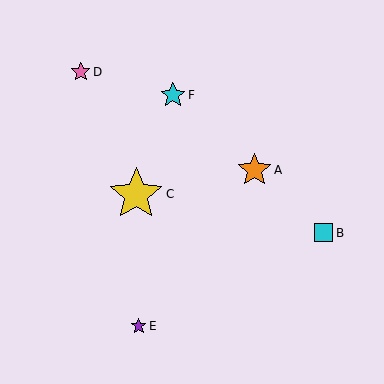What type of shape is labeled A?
Shape A is an orange star.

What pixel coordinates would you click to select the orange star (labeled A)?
Click at (254, 170) to select the orange star A.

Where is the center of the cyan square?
The center of the cyan square is at (324, 233).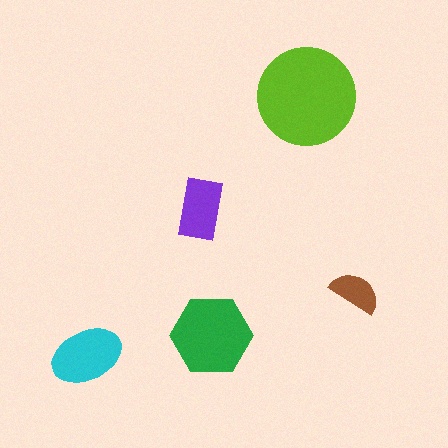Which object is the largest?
The lime circle.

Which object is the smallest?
The brown semicircle.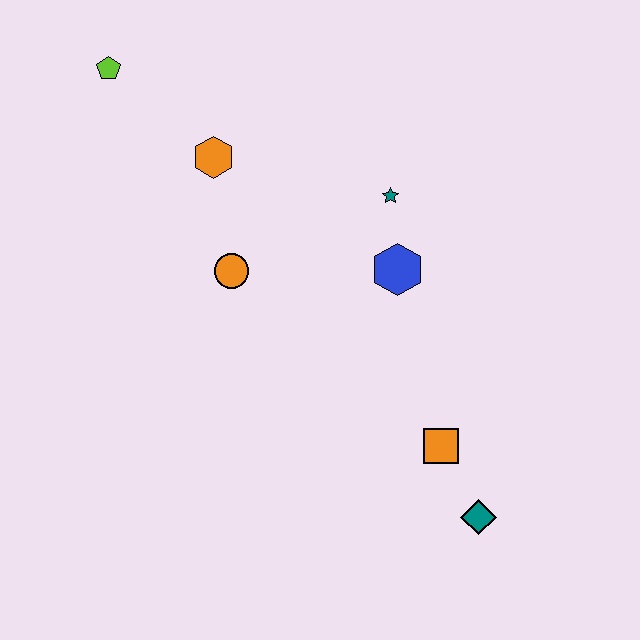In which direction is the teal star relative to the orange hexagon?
The teal star is to the right of the orange hexagon.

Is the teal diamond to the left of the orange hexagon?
No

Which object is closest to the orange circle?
The orange hexagon is closest to the orange circle.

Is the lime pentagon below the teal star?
No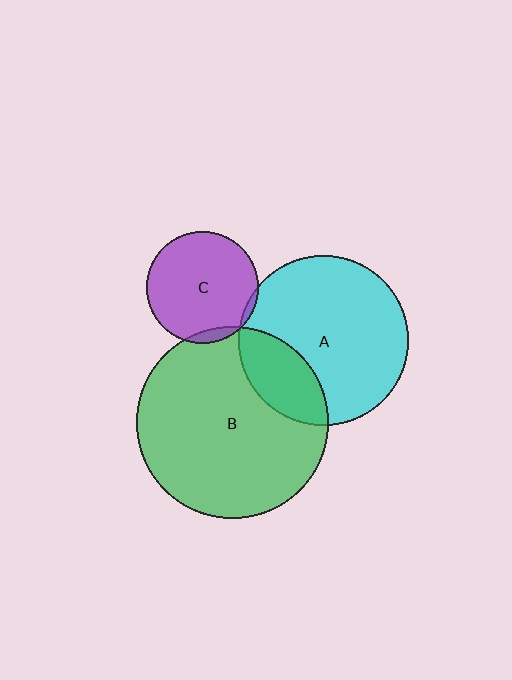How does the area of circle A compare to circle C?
Approximately 2.3 times.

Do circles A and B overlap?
Yes.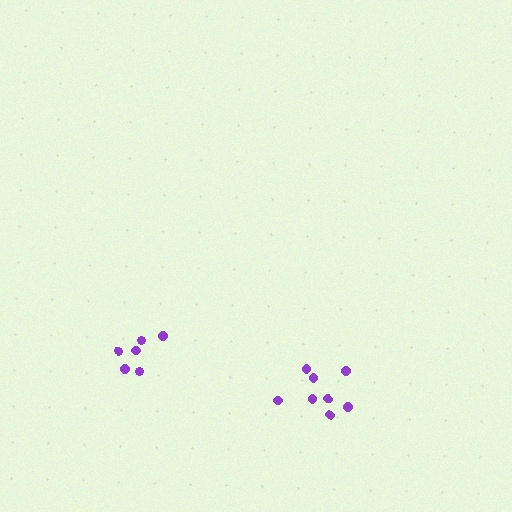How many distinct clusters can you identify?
There are 2 distinct clusters.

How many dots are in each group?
Group 1: 6 dots, Group 2: 8 dots (14 total).